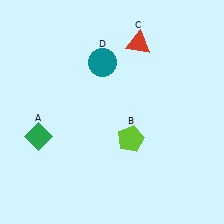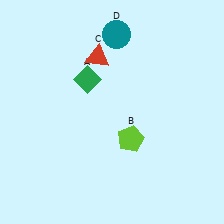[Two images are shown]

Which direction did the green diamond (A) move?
The green diamond (A) moved up.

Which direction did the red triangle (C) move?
The red triangle (C) moved left.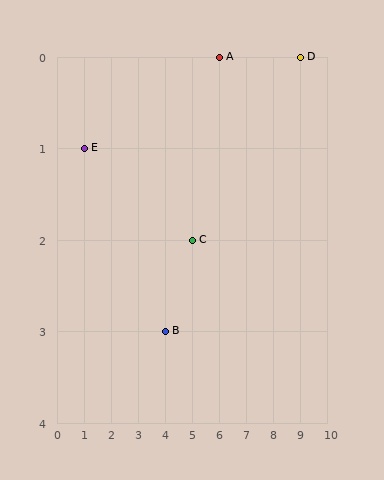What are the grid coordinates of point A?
Point A is at grid coordinates (6, 0).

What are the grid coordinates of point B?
Point B is at grid coordinates (4, 3).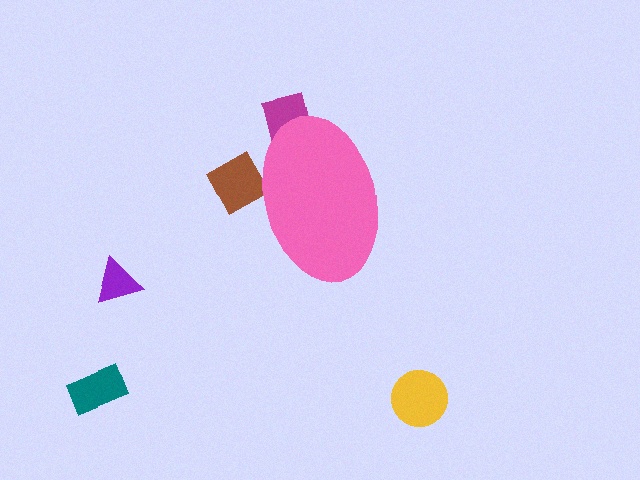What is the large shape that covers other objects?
A pink ellipse.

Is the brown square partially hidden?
Yes, the brown square is partially hidden behind the pink ellipse.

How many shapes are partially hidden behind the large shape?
2 shapes are partially hidden.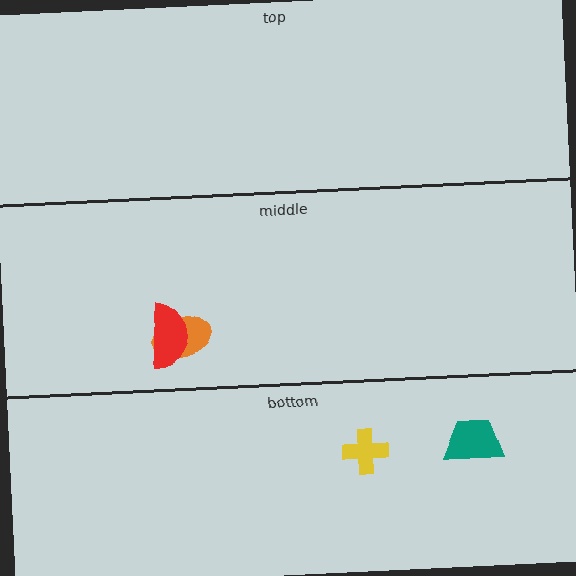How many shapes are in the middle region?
2.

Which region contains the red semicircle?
The middle region.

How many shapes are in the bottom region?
2.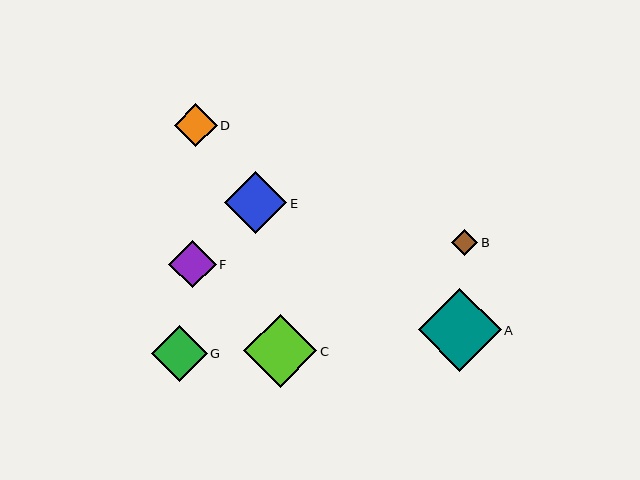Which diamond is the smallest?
Diamond B is the smallest with a size of approximately 26 pixels.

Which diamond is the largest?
Diamond A is the largest with a size of approximately 83 pixels.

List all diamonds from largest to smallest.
From largest to smallest: A, C, E, G, F, D, B.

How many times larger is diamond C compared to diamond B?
Diamond C is approximately 2.8 times the size of diamond B.